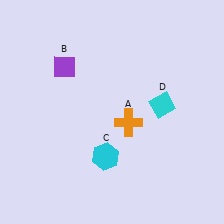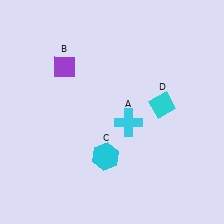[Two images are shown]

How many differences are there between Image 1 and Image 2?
There is 1 difference between the two images.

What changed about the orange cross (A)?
In Image 1, A is orange. In Image 2, it changed to cyan.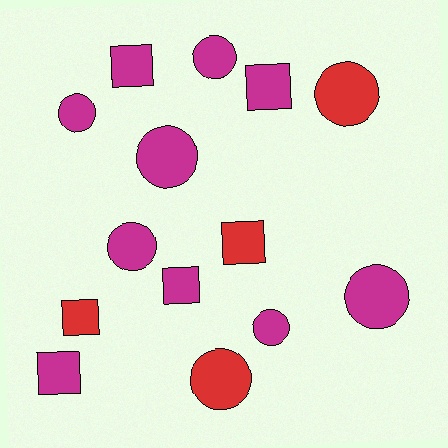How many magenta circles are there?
There are 6 magenta circles.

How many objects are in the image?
There are 14 objects.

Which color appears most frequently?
Magenta, with 10 objects.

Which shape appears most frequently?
Circle, with 8 objects.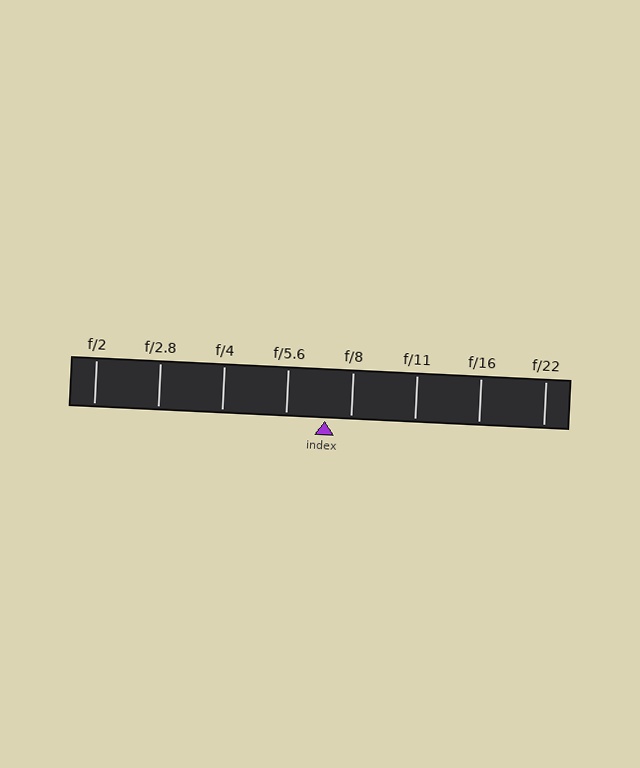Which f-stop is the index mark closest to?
The index mark is closest to f/8.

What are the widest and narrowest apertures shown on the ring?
The widest aperture shown is f/2 and the narrowest is f/22.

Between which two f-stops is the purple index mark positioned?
The index mark is between f/5.6 and f/8.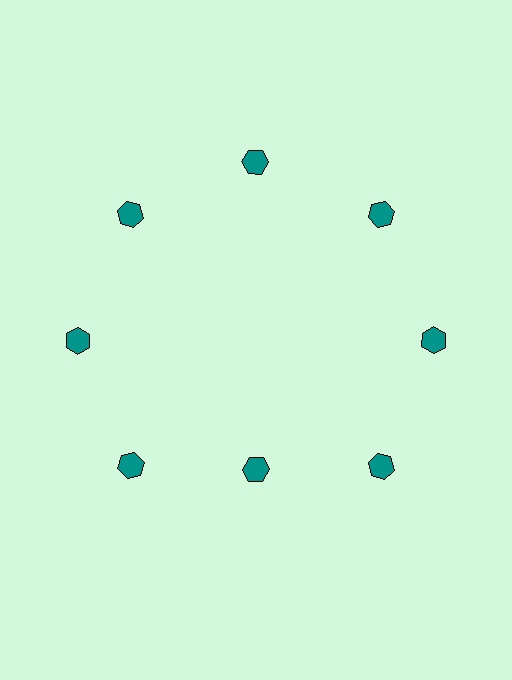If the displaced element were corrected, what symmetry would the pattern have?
It would have 8-fold rotational symmetry — the pattern would map onto itself every 45 degrees.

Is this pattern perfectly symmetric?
No. The 8 teal hexagons are arranged in a ring, but one element near the 6 o'clock position is pulled inward toward the center, breaking the 8-fold rotational symmetry.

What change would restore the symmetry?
The symmetry would be restored by moving it outward, back onto the ring so that all 8 hexagons sit at equal angles and equal distance from the center.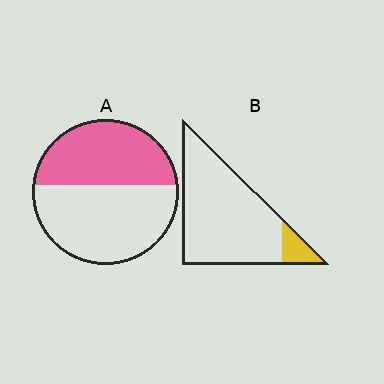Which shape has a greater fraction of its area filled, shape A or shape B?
Shape A.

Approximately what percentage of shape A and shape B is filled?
A is approximately 45% and B is approximately 10%.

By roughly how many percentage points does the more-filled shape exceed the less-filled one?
By roughly 35 percentage points (A over B).